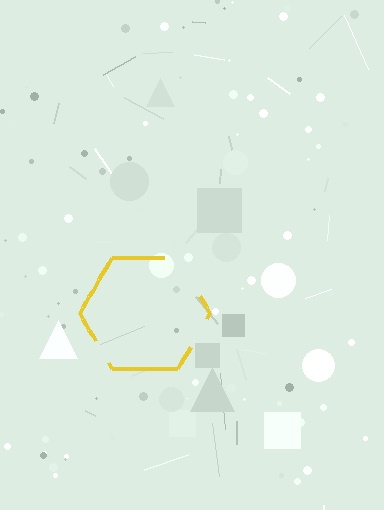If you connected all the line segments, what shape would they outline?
They would outline a hexagon.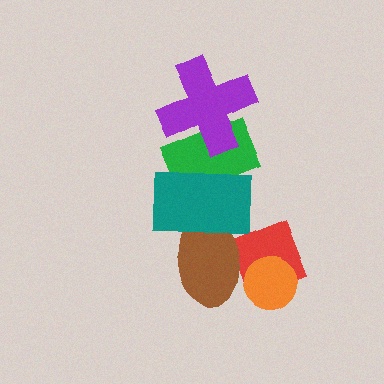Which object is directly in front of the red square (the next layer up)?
The brown ellipse is directly in front of the red square.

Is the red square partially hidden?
Yes, it is partially covered by another shape.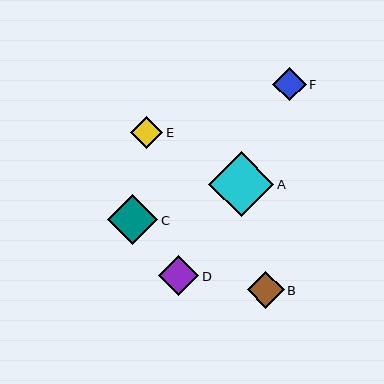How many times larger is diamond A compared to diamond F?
Diamond A is approximately 1.9 times the size of diamond F.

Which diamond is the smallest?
Diamond E is the smallest with a size of approximately 32 pixels.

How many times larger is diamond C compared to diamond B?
Diamond C is approximately 1.4 times the size of diamond B.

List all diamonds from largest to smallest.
From largest to smallest: A, C, D, B, F, E.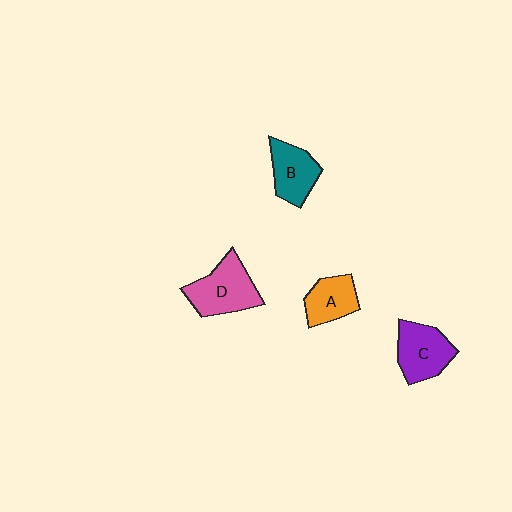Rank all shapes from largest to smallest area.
From largest to smallest: D (pink), C (purple), B (teal), A (orange).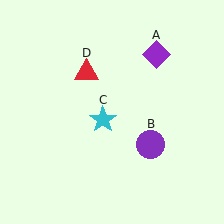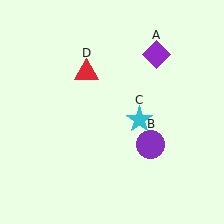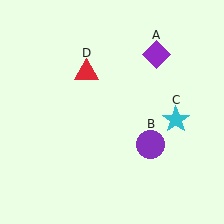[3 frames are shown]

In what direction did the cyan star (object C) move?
The cyan star (object C) moved right.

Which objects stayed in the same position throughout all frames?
Purple diamond (object A) and purple circle (object B) and red triangle (object D) remained stationary.